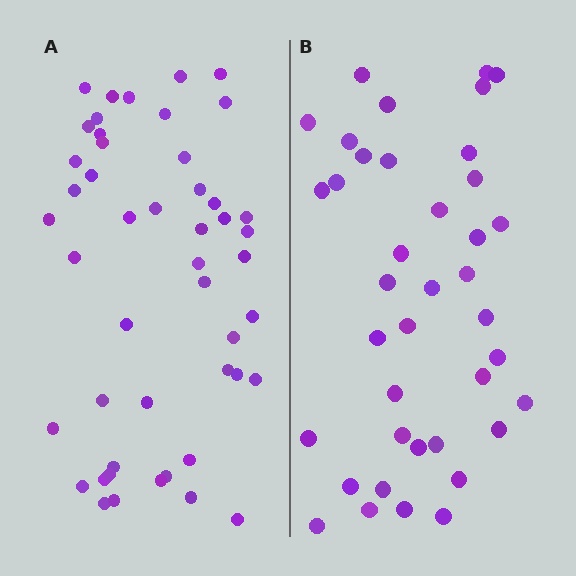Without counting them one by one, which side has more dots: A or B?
Region A (the left region) has more dots.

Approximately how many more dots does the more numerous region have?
Region A has roughly 8 or so more dots than region B.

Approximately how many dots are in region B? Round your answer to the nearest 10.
About 40 dots. (The exact count is 39, which rounds to 40.)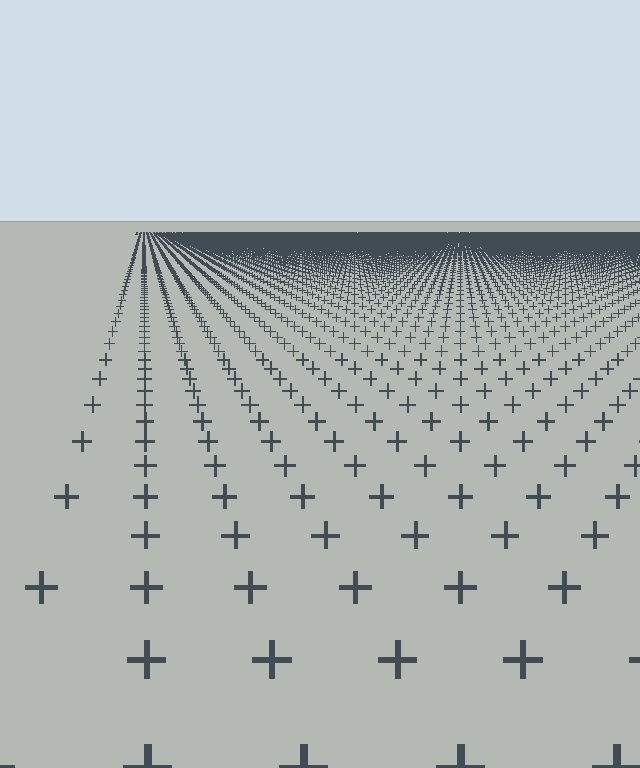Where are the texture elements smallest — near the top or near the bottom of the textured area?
Near the top.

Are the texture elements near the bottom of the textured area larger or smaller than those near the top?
Larger. Near the bottom, elements are closer to the viewer and appear at a bigger on-screen size.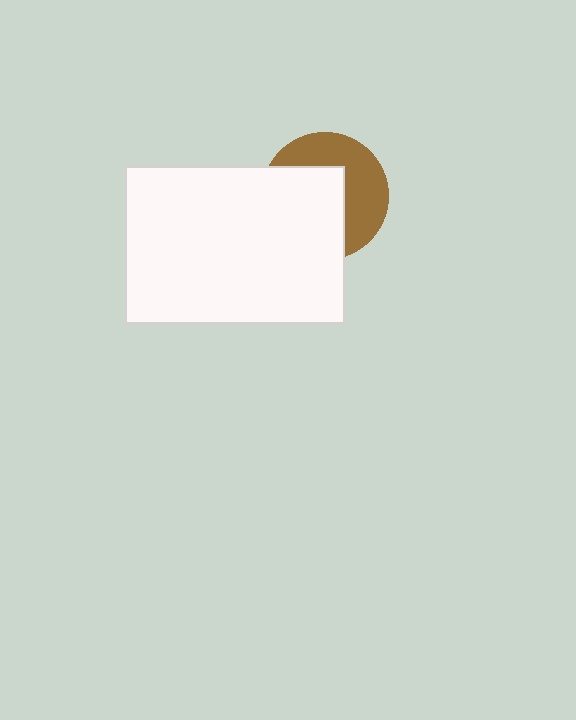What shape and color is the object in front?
The object in front is a white rectangle.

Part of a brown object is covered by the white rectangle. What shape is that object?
It is a circle.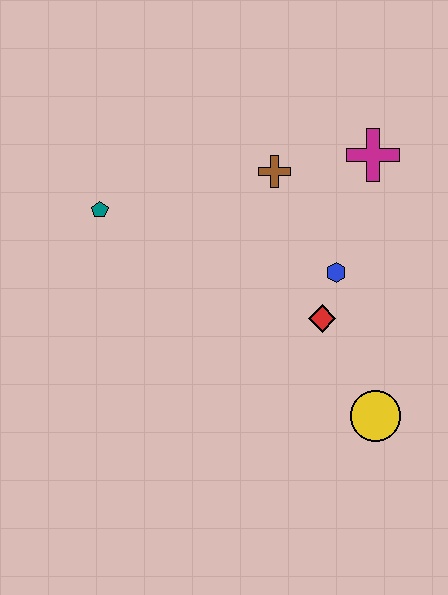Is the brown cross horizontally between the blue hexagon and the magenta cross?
No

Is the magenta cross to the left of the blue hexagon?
No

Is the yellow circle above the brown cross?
No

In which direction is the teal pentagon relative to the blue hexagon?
The teal pentagon is to the left of the blue hexagon.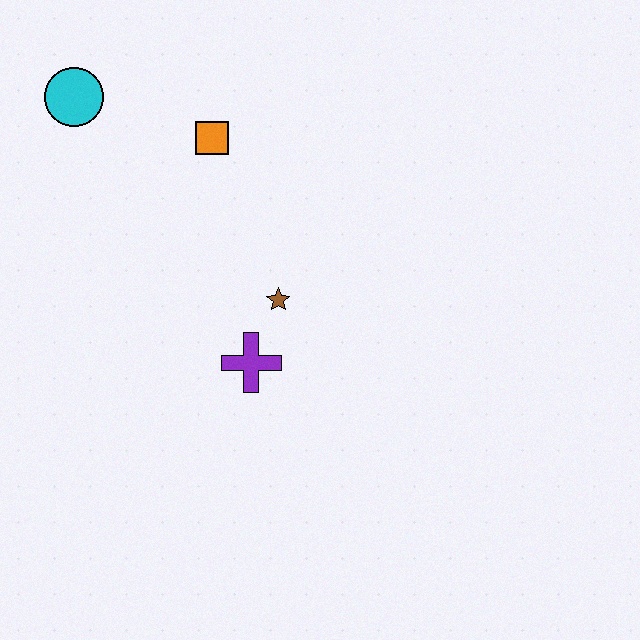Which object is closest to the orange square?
The cyan circle is closest to the orange square.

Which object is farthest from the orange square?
The purple cross is farthest from the orange square.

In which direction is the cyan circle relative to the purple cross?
The cyan circle is above the purple cross.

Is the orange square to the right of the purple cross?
No